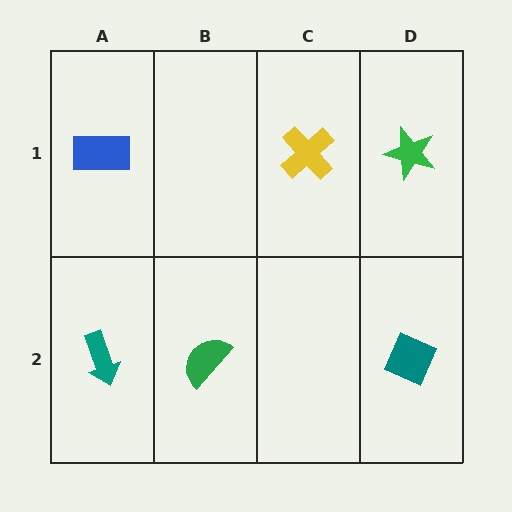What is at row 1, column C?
A yellow cross.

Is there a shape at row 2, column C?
No, that cell is empty.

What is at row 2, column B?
A green semicircle.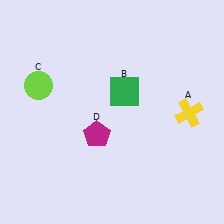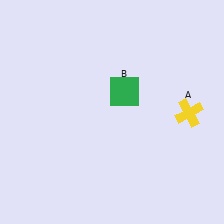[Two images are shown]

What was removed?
The magenta pentagon (D), the lime circle (C) were removed in Image 2.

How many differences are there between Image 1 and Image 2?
There are 2 differences between the two images.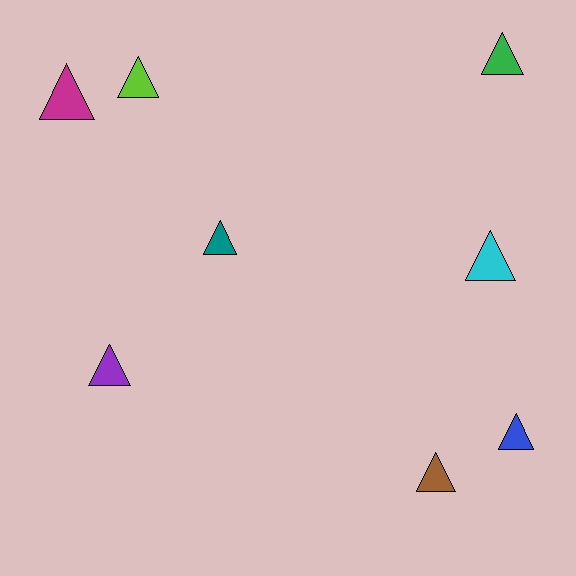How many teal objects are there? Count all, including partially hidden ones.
There is 1 teal object.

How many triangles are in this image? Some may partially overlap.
There are 8 triangles.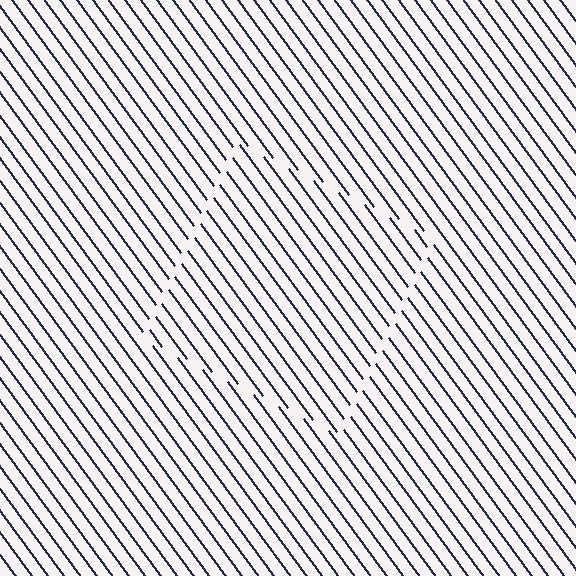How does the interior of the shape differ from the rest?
The interior of the shape contains the same grating, shifted by half a period — the contour is defined by the phase discontinuity where line-ends from the inner and outer gratings abut.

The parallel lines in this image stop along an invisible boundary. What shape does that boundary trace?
An illusory square. The interior of the shape contains the same grating, shifted by half a period — the contour is defined by the phase discontinuity where line-ends from the inner and outer gratings abut.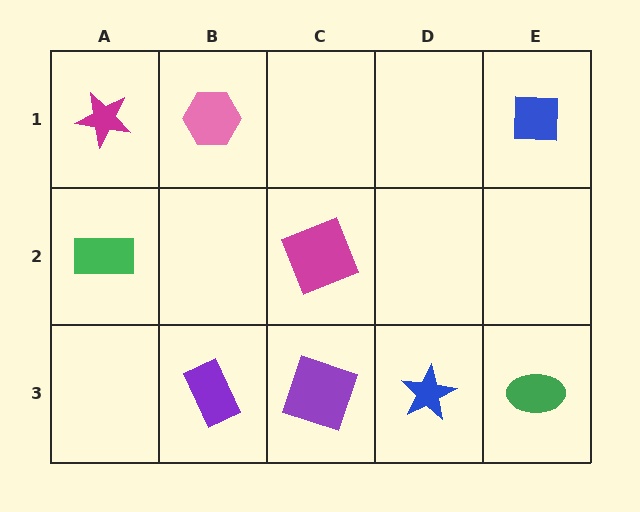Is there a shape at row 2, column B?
No, that cell is empty.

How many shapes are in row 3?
4 shapes.